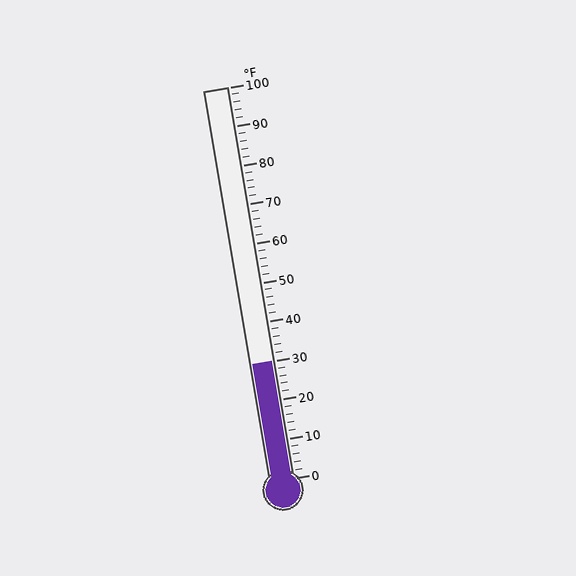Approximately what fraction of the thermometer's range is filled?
The thermometer is filled to approximately 30% of its range.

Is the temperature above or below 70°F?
The temperature is below 70°F.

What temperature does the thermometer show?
The thermometer shows approximately 30°F.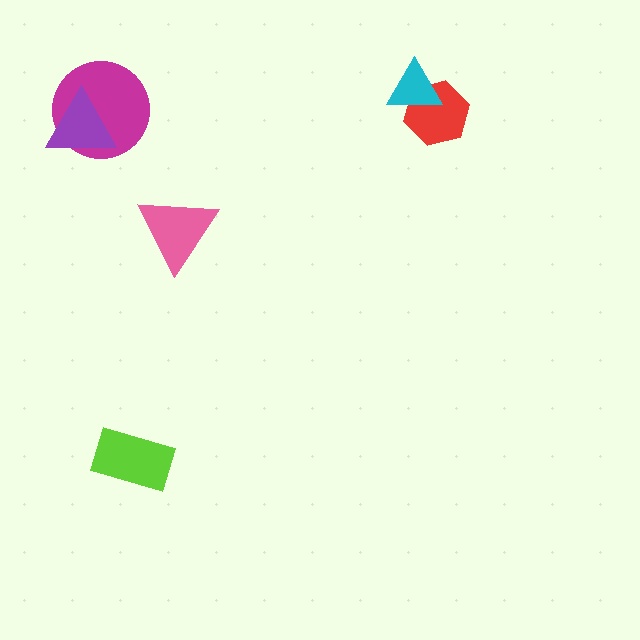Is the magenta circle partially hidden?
Yes, it is partially covered by another shape.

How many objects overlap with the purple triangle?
1 object overlaps with the purple triangle.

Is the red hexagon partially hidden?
Yes, it is partially covered by another shape.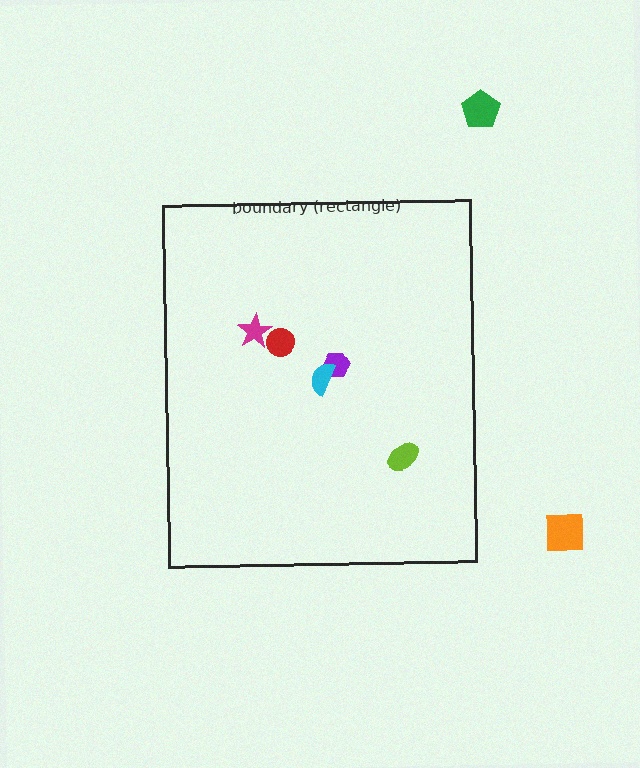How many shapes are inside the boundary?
5 inside, 2 outside.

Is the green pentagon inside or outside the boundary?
Outside.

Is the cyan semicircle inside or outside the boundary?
Inside.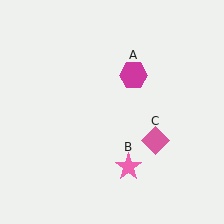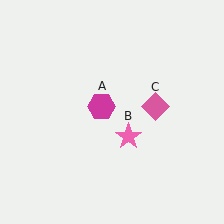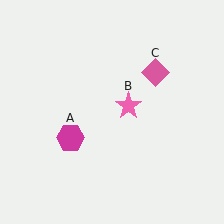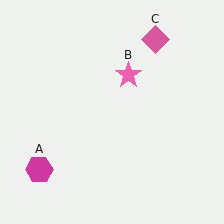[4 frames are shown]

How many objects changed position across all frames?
3 objects changed position: magenta hexagon (object A), pink star (object B), pink diamond (object C).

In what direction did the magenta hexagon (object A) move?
The magenta hexagon (object A) moved down and to the left.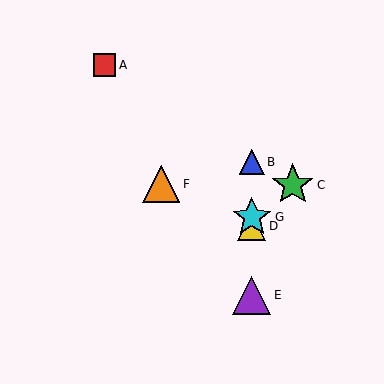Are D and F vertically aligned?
No, D is at x≈252 and F is at x≈161.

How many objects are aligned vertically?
4 objects (B, D, E, G) are aligned vertically.